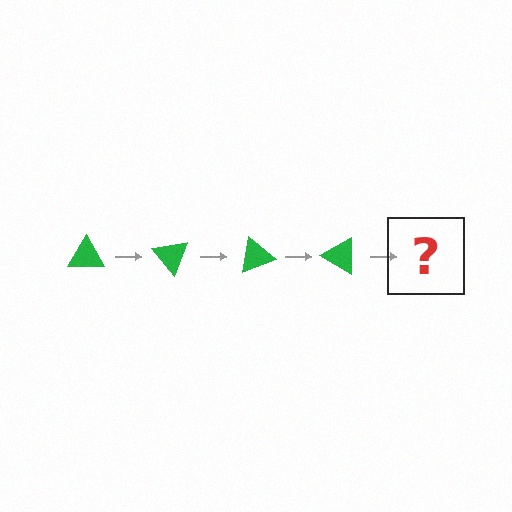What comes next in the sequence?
The next element should be a green triangle rotated 200 degrees.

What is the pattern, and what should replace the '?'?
The pattern is that the triangle rotates 50 degrees each step. The '?' should be a green triangle rotated 200 degrees.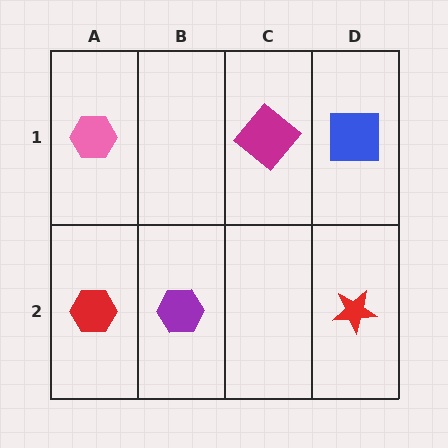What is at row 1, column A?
A pink hexagon.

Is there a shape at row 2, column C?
No, that cell is empty.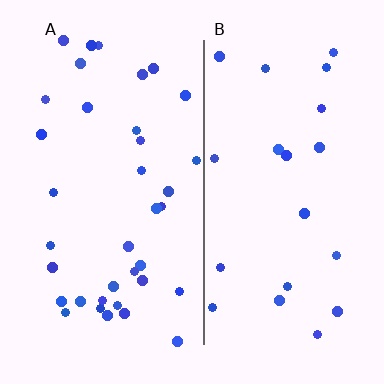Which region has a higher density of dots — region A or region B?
A (the left).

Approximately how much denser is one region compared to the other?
Approximately 1.7× — region A over region B.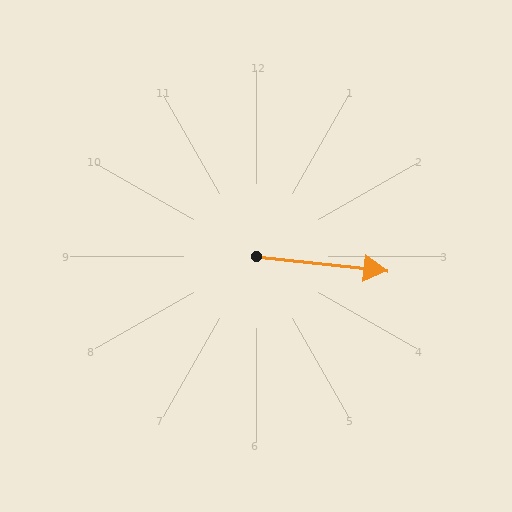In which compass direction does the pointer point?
East.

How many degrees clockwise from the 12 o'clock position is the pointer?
Approximately 96 degrees.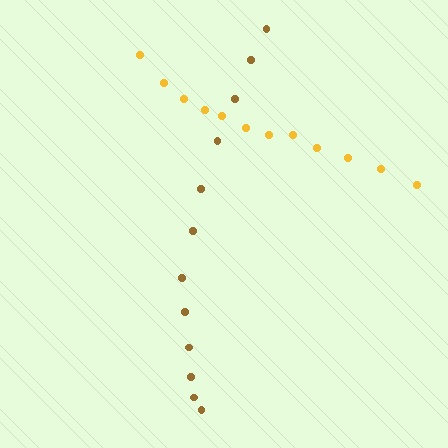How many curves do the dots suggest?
There are 2 distinct paths.